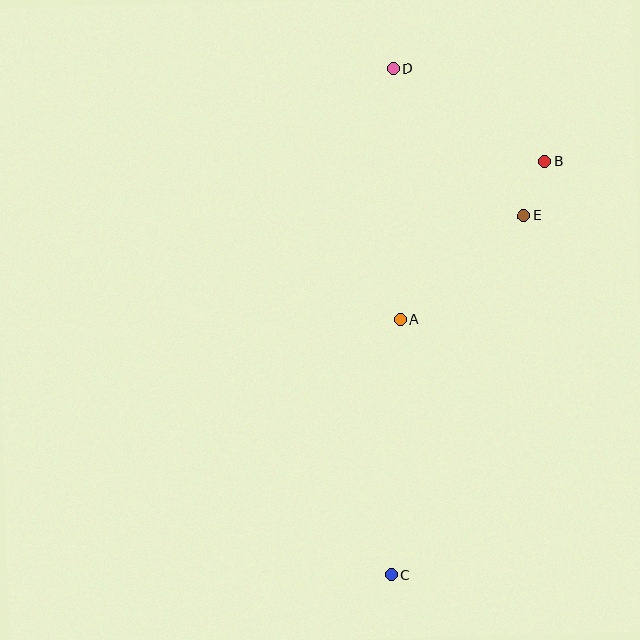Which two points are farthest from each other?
Points C and D are farthest from each other.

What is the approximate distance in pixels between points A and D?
The distance between A and D is approximately 251 pixels.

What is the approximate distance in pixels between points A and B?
The distance between A and B is approximately 214 pixels.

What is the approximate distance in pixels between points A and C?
The distance between A and C is approximately 255 pixels.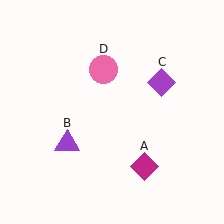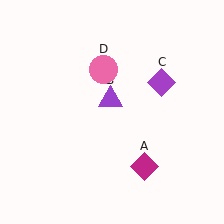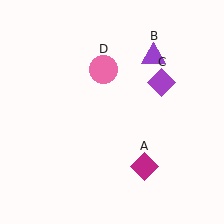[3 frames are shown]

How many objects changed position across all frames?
1 object changed position: purple triangle (object B).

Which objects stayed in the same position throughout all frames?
Magenta diamond (object A) and purple diamond (object C) and pink circle (object D) remained stationary.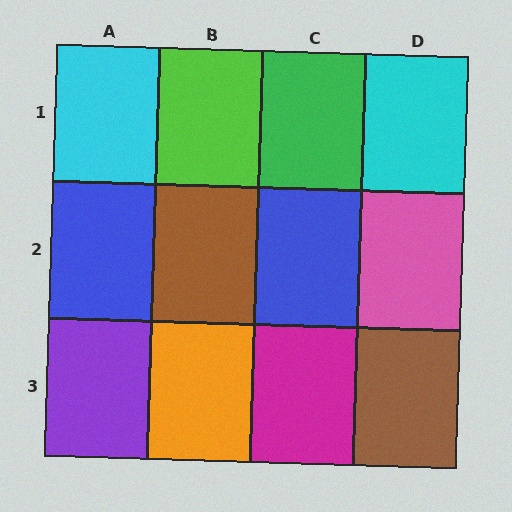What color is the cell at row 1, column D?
Cyan.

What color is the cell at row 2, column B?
Brown.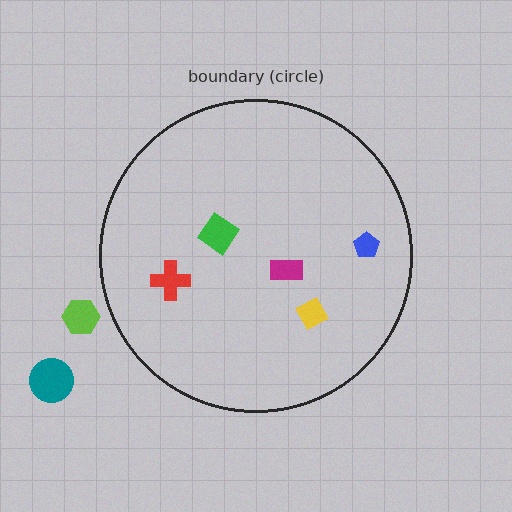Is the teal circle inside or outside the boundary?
Outside.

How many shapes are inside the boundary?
5 inside, 2 outside.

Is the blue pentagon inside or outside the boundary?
Inside.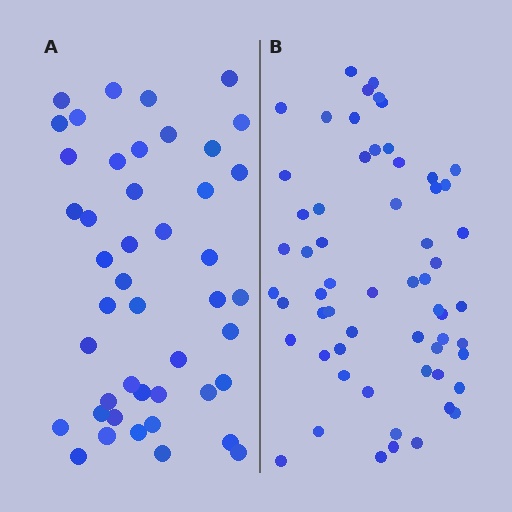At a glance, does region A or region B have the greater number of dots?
Region B (the right region) has more dots.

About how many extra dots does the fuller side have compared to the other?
Region B has approximately 15 more dots than region A.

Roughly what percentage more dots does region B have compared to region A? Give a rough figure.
About 35% more.